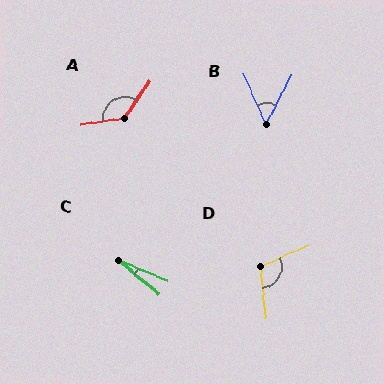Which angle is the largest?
A, at approximately 132 degrees.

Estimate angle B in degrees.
Approximately 51 degrees.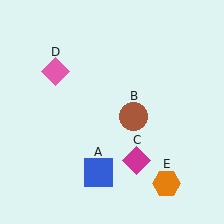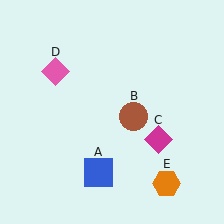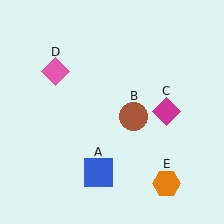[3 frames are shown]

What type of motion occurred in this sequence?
The magenta diamond (object C) rotated counterclockwise around the center of the scene.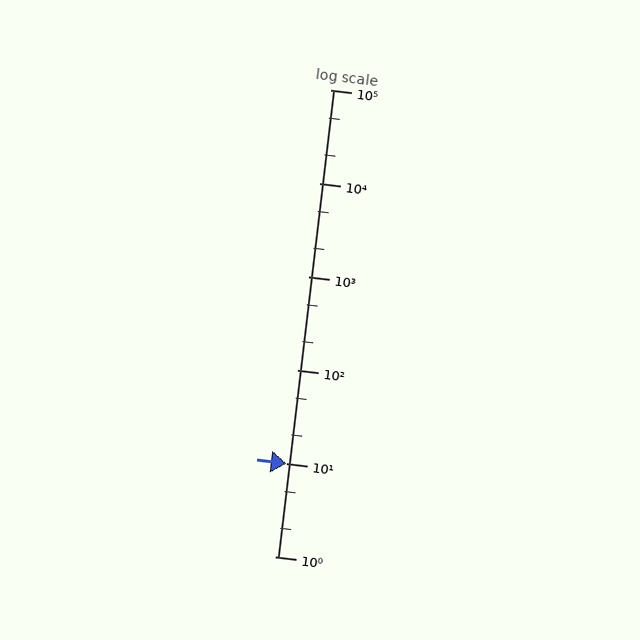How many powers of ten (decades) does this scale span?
The scale spans 5 decades, from 1 to 100000.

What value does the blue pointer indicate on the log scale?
The pointer indicates approximately 9.9.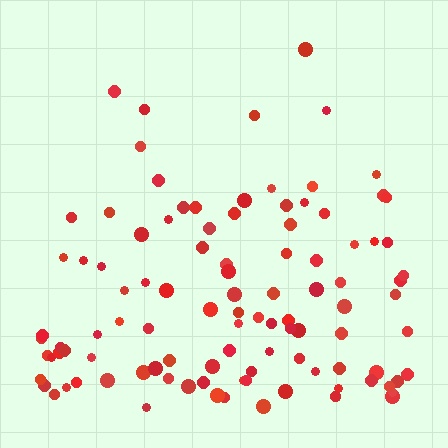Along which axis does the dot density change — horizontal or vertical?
Vertical.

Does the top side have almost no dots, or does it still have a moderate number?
Still a moderate number, just noticeably fewer than the bottom.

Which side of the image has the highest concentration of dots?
The bottom.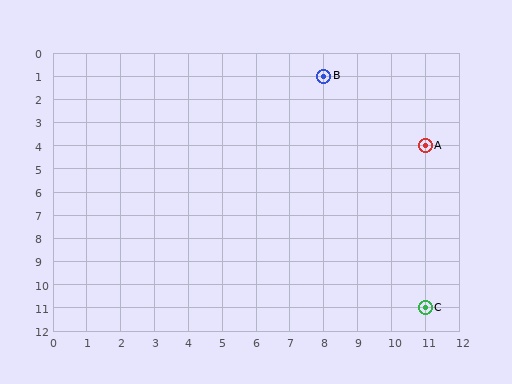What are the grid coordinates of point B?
Point B is at grid coordinates (8, 1).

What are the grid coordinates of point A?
Point A is at grid coordinates (11, 4).